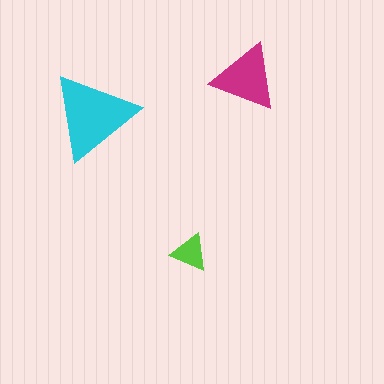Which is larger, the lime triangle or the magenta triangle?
The magenta one.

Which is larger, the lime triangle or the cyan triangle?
The cyan one.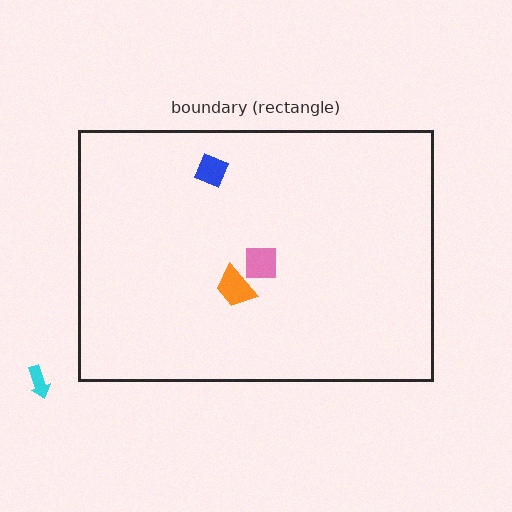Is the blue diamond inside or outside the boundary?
Inside.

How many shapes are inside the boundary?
3 inside, 1 outside.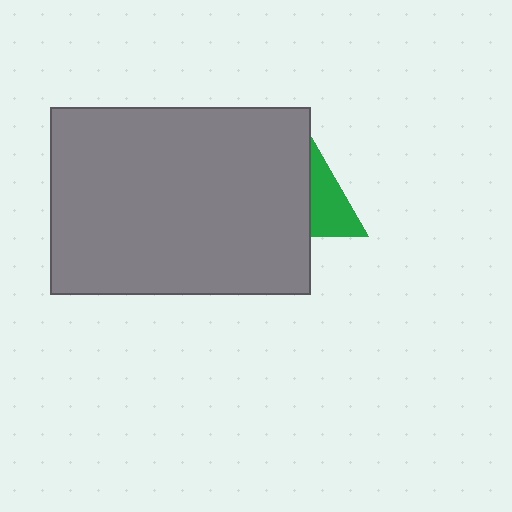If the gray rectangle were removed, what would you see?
You would see the complete green triangle.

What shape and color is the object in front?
The object in front is a gray rectangle.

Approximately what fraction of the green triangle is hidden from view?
Roughly 62% of the green triangle is hidden behind the gray rectangle.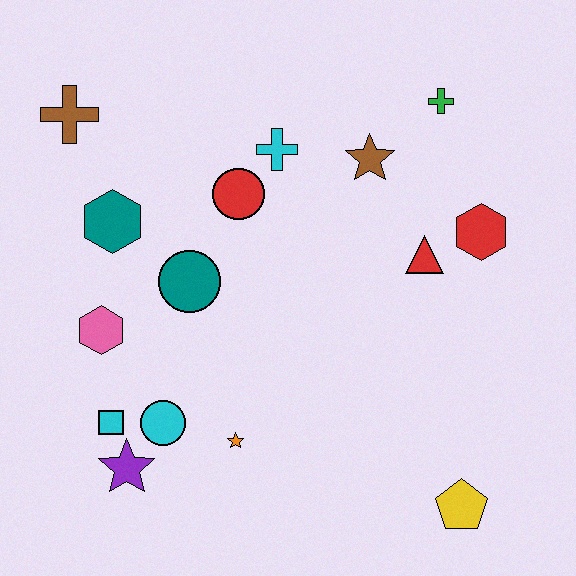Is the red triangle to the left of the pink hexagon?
No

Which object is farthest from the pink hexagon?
The green cross is farthest from the pink hexagon.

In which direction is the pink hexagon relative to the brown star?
The pink hexagon is to the left of the brown star.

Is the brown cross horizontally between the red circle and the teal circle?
No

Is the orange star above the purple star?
Yes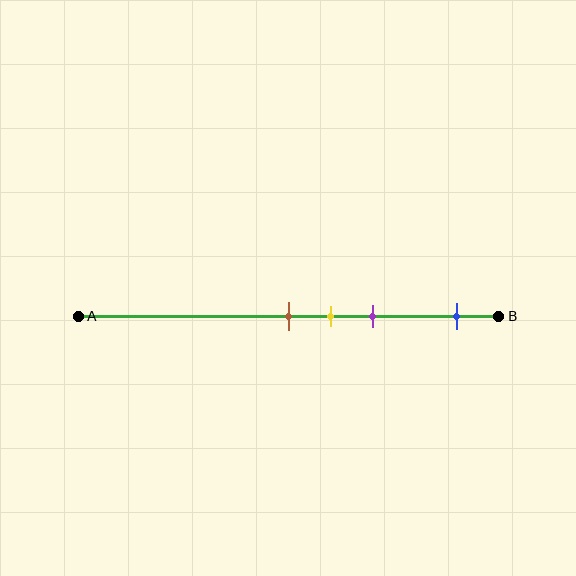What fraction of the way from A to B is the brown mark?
The brown mark is approximately 50% (0.5) of the way from A to B.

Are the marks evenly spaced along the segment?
No, the marks are not evenly spaced.